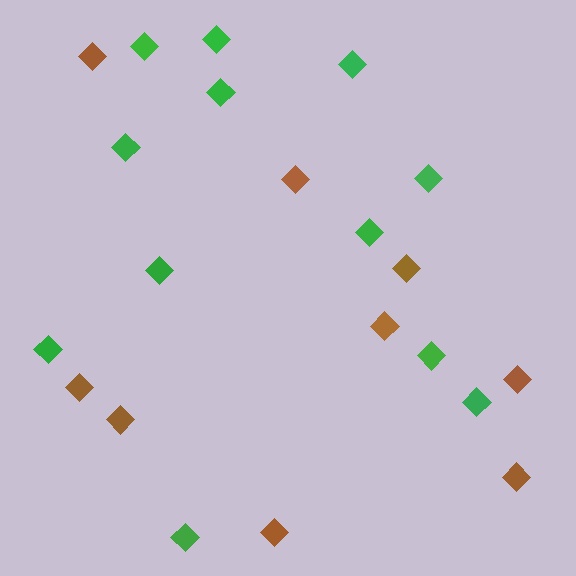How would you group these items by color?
There are 2 groups: one group of brown diamonds (9) and one group of green diamonds (12).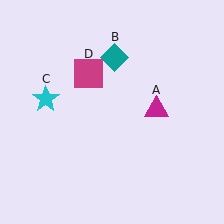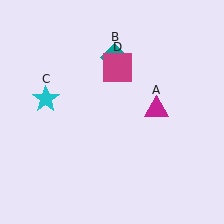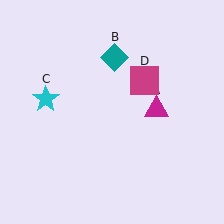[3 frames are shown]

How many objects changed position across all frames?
1 object changed position: magenta square (object D).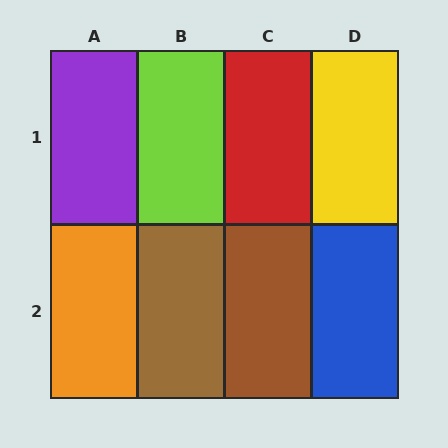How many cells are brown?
2 cells are brown.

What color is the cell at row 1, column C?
Red.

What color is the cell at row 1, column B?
Lime.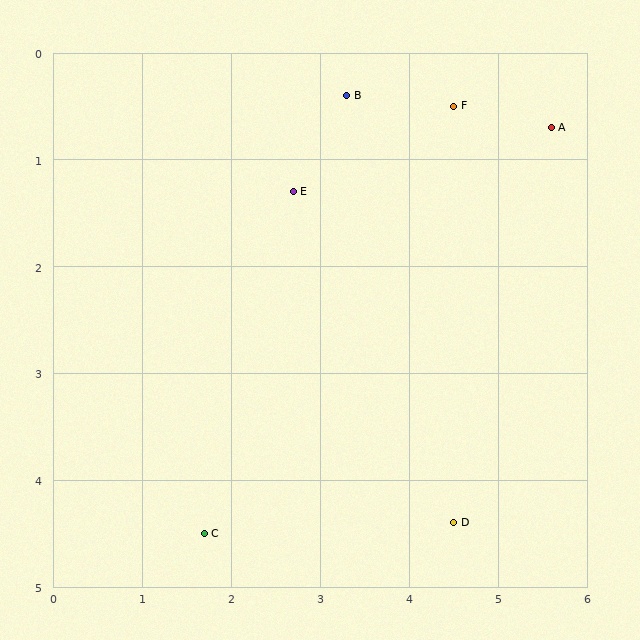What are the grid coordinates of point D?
Point D is at approximately (4.5, 4.4).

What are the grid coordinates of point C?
Point C is at approximately (1.7, 4.5).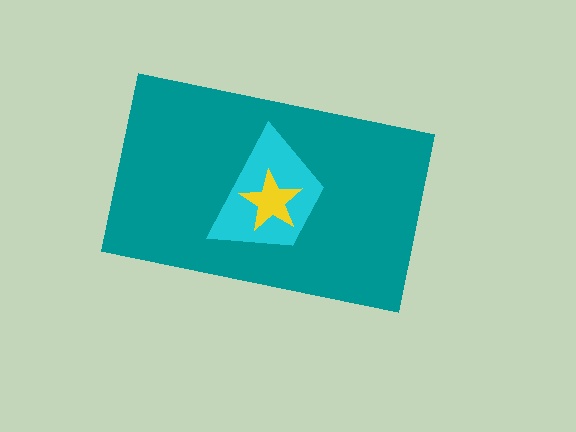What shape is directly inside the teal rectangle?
The cyan trapezoid.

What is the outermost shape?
The teal rectangle.